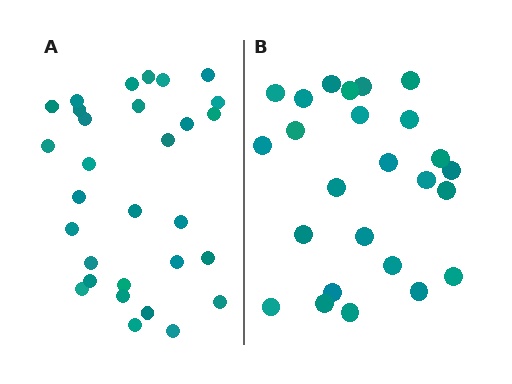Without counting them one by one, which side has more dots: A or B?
Region A (the left region) has more dots.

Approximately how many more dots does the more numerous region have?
Region A has about 5 more dots than region B.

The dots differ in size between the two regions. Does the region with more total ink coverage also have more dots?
No. Region B has more total ink coverage because its dots are larger, but region A actually contains more individual dots. Total area can be misleading — the number of items is what matters here.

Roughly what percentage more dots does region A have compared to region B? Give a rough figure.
About 20% more.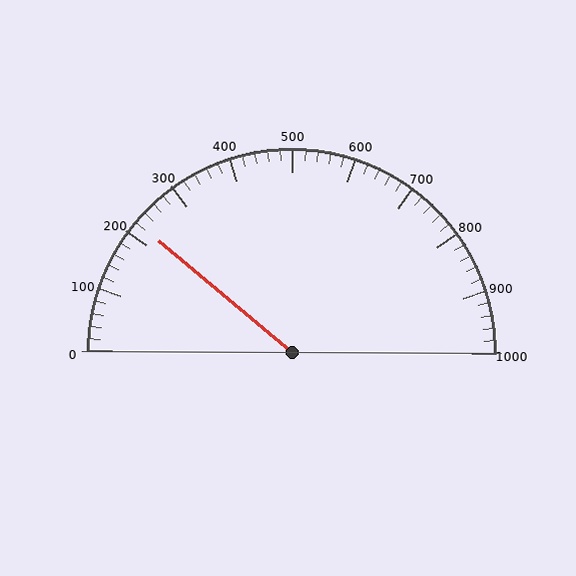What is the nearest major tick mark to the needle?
The nearest major tick mark is 200.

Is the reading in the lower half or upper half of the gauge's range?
The reading is in the lower half of the range (0 to 1000).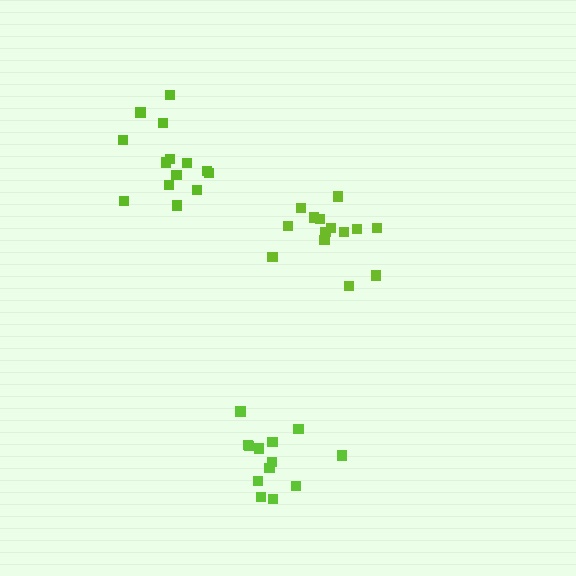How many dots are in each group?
Group 1: 14 dots, Group 2: 14 dots, Group 3: 13 dots (41 total).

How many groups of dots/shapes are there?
There are 3 groups.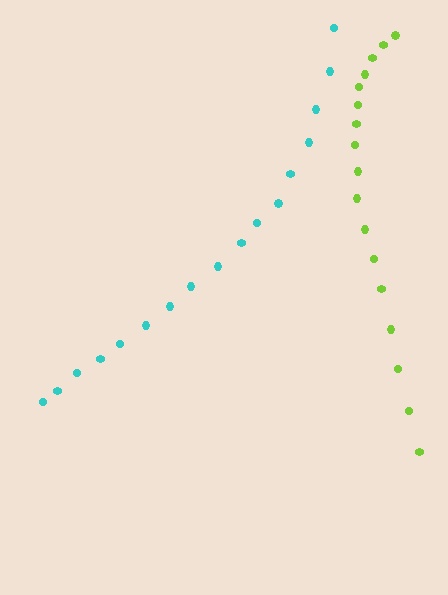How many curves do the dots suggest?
There are 2 distinct paths.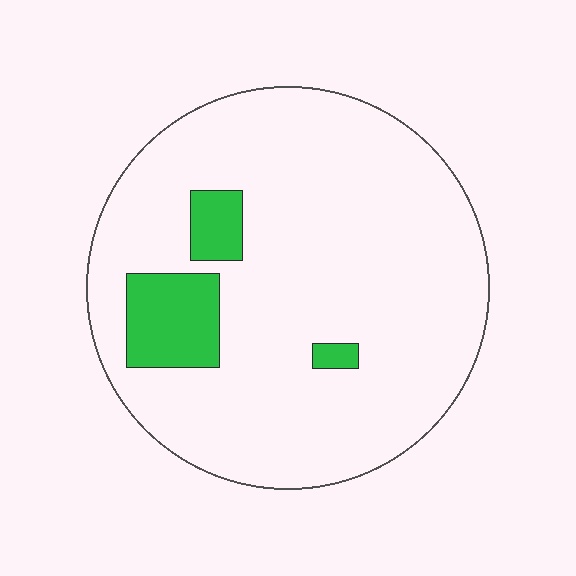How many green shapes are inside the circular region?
3.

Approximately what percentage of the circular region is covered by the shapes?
Approximately 10%.